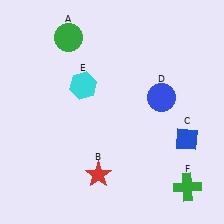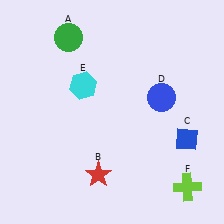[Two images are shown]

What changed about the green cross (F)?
In Image 1, F is green. In Image 2, it changed to lime.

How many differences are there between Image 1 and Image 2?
There is 1 difference between the two images.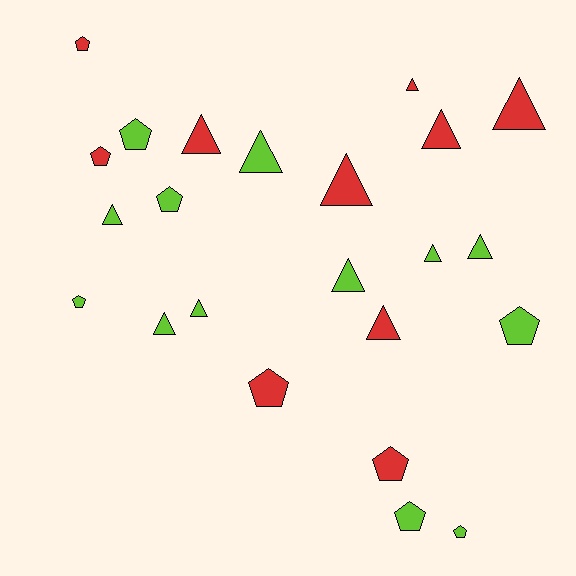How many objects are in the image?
There are 23 objects.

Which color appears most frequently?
Lime, with 13 objects.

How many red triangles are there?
There are 6 red triangles.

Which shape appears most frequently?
Triangle, with 13 objects.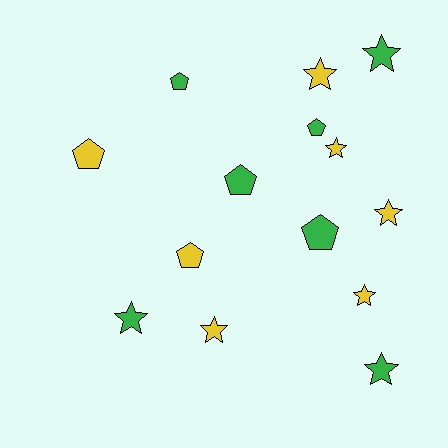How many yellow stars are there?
There are 5 yellow stars.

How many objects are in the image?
There are 14 objects.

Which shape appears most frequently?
Star, with 8 objects.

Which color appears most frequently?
Yellow, with 7 objects.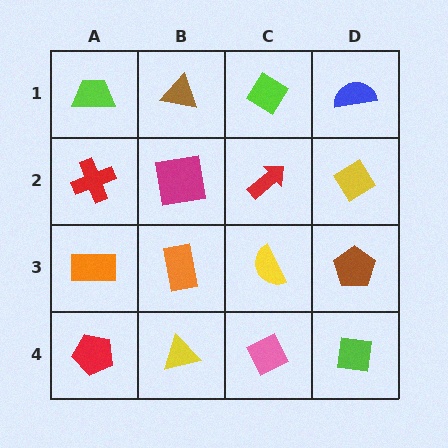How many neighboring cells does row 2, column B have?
4.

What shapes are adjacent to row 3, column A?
A red cross (row 2, column A), a red pentagon (row 4, column A), an orange rectangle (row 3, column B).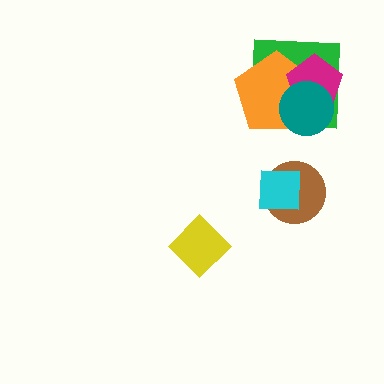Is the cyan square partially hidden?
No, no other shape covers it.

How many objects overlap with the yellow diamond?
0 objects overlap with the yellow diamond.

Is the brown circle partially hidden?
Yes, it is partially covered by another shape.